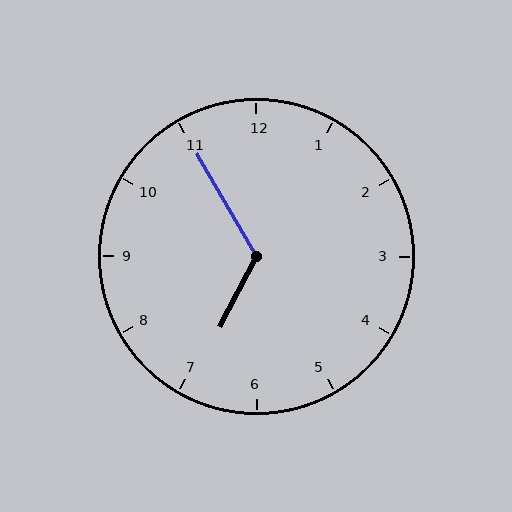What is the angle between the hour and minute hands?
Approximately 122 degrees.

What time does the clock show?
6:55.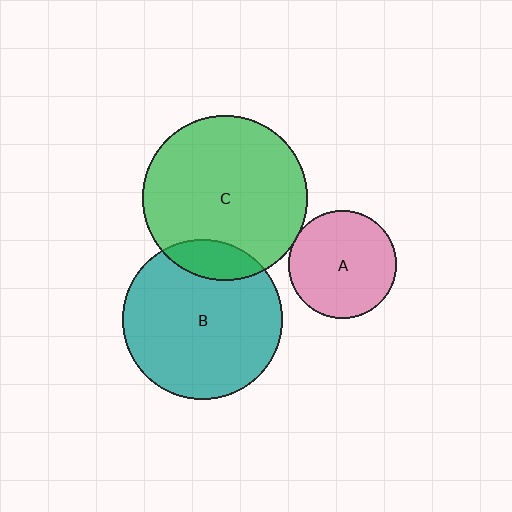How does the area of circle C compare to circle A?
Approximately 2.3 times.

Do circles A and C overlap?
Yes.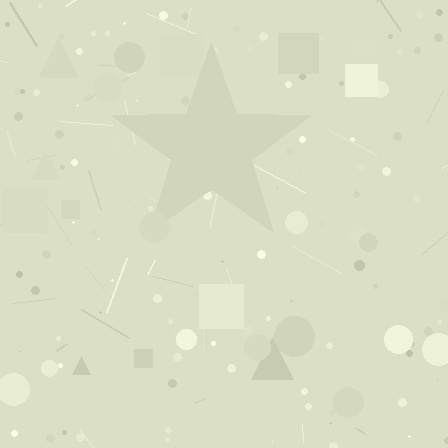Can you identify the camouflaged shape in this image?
The camouflaged shape is a star.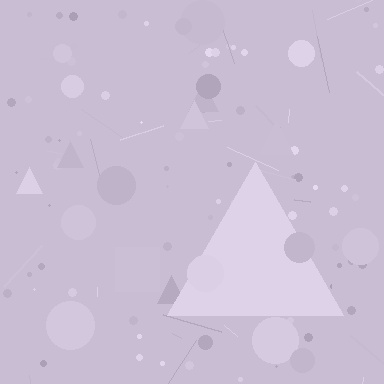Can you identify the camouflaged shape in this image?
The camouflaged shape is a triangle.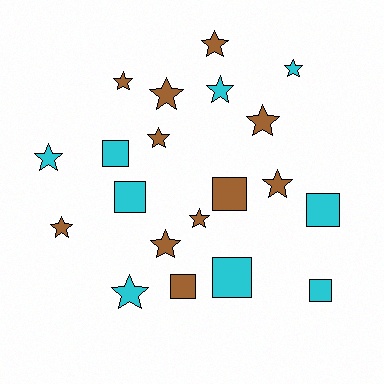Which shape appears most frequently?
Star, with 13 objects.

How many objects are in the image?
There are 20 objects.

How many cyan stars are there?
There are 4 cyan stars.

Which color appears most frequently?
Brown, with 11 objects.